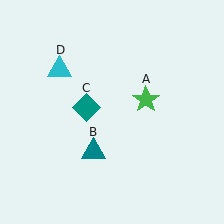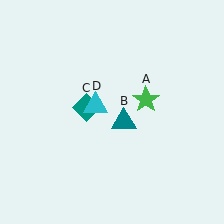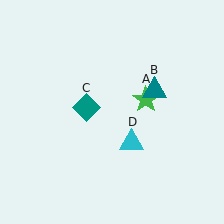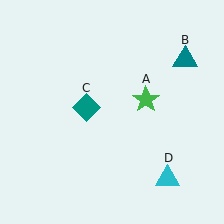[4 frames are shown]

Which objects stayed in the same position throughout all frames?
Green star (object A) and teal diamond (object C) remained stationary.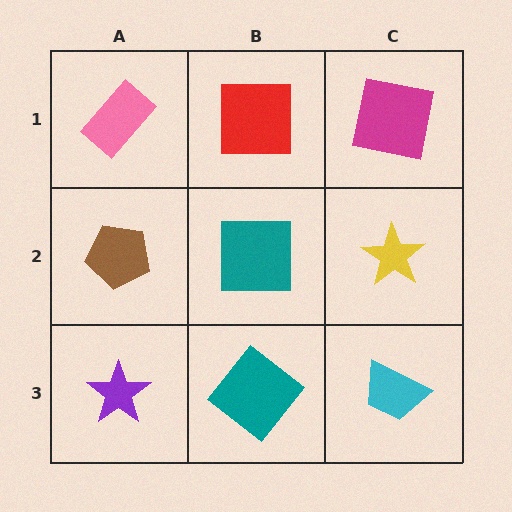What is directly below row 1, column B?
A teal square.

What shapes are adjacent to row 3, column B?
A teal square (row 2, column B), a purple star (row 3, column A), a cyan trapezoid (row 3, column C).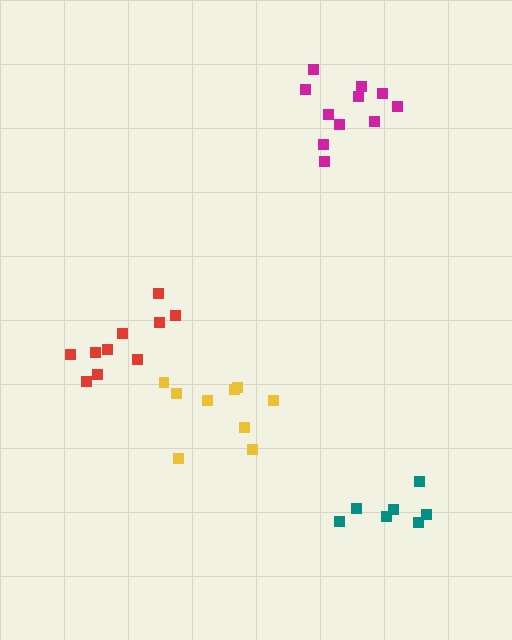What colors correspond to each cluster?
The clusters are colored: red, yellow, magenta, teal.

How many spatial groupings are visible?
There are 4 spatial groupings.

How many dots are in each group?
Group 1: 10 dots, Group 2: 9 dots, Group 3: 11 dots, Group 4: 7 dots (37 total).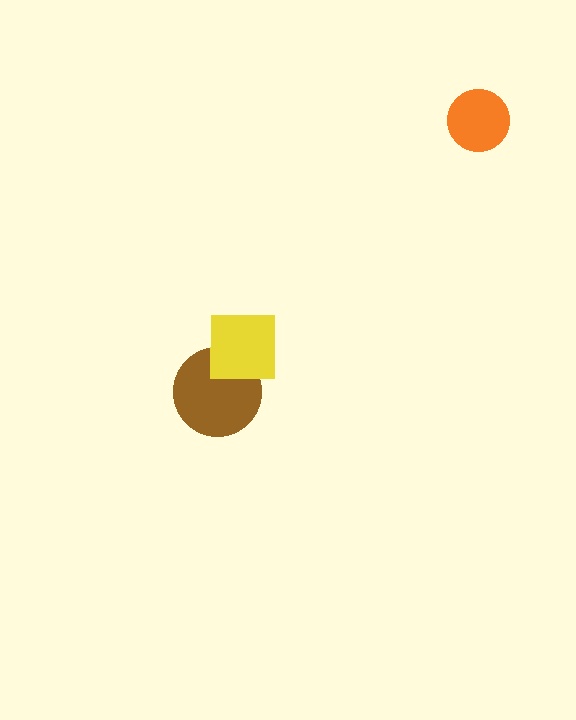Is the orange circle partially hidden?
No, no other shape covers it.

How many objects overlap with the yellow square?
1 object overlaps with the yellow square.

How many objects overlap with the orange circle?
0 objects overlap with the orange circle.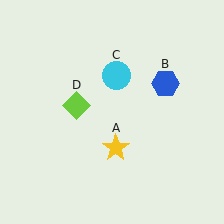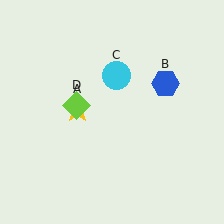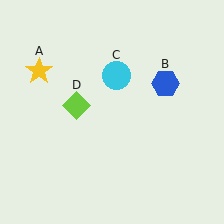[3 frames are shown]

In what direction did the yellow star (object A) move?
The yellow star (object A) moved up and to the left.